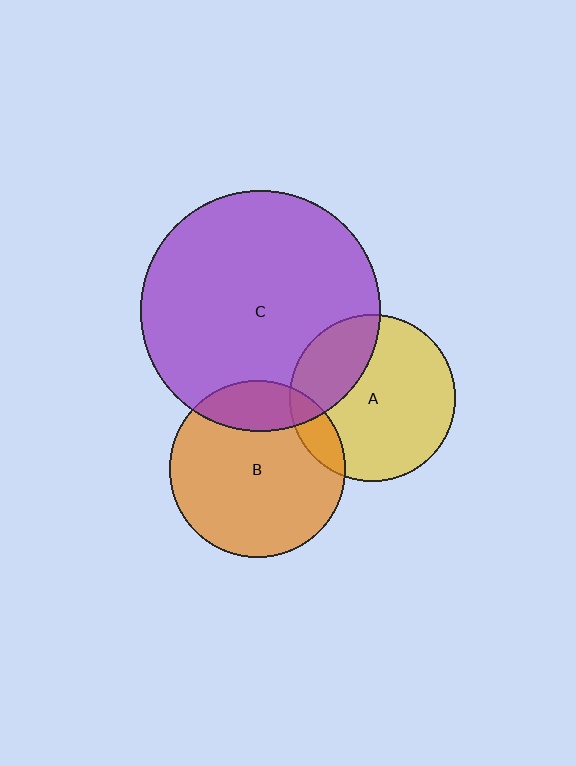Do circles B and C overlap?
Yes.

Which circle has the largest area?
Circle C (purple).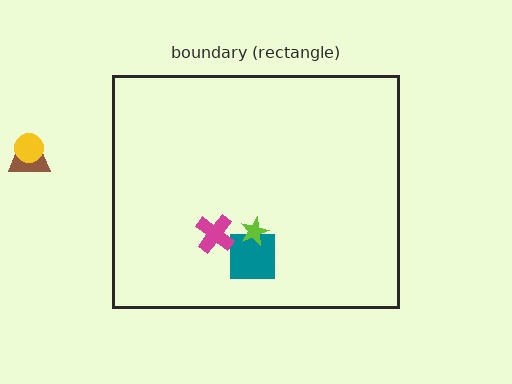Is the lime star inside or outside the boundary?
Inside.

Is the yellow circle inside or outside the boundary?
Outside.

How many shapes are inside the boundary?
3 inside, 2 outside.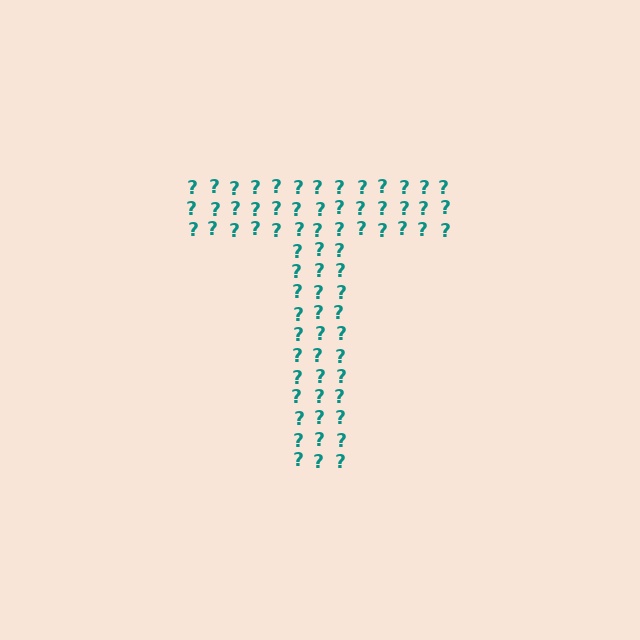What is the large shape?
The large shape is the letter T.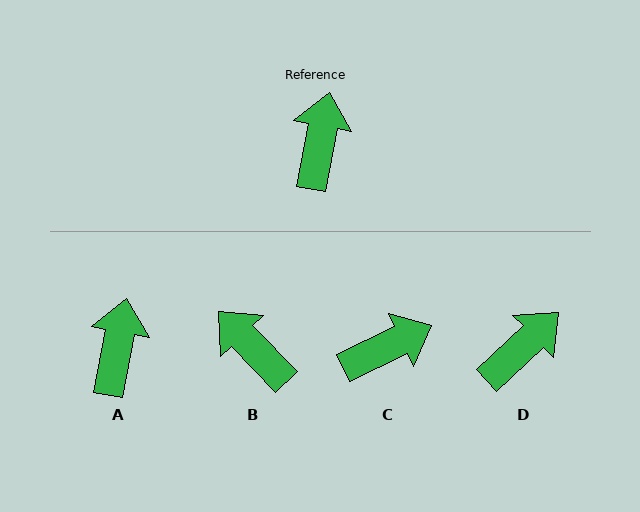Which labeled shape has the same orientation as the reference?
A.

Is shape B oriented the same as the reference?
No, it is off by about 55 degrees.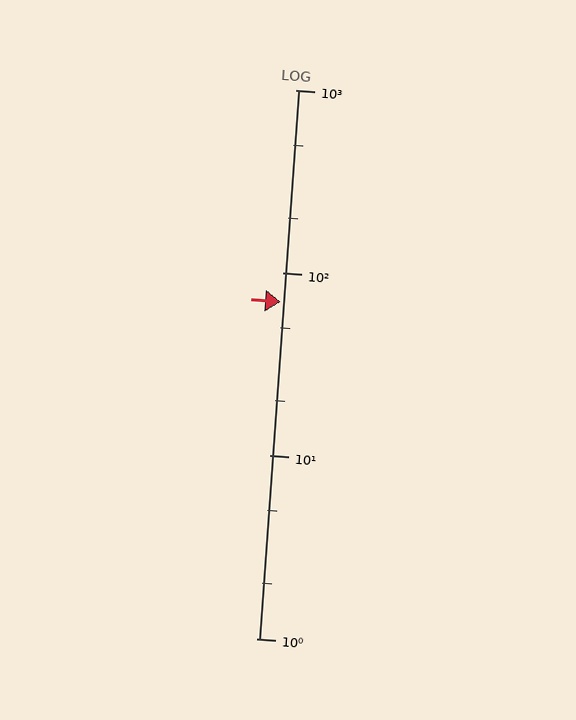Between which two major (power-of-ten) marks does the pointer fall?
The pointer is between 10 and 100.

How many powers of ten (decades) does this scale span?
The scale spans 3 decades, from 1 to 1000.